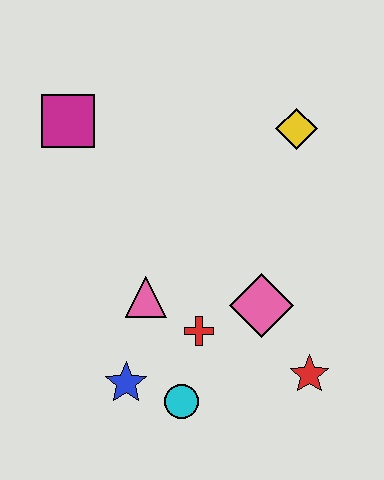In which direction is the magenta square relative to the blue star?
The magenta square is above the blue star.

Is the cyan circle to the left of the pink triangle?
No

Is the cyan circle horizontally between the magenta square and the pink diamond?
Yes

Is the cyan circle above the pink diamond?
No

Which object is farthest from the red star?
The magenta square is farthest from the red star.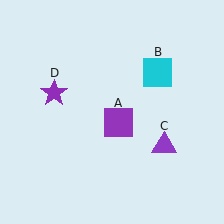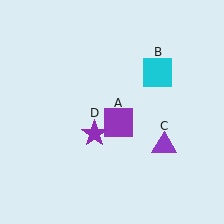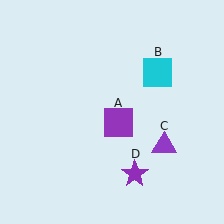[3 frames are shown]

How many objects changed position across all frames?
1 object changed position: purple star (object D).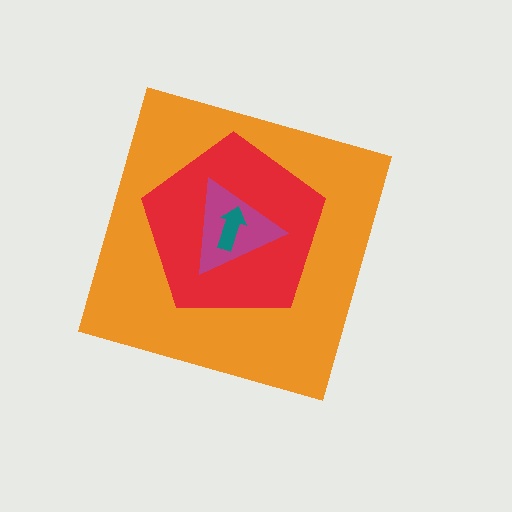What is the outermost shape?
The orange diamond.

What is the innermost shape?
The teal arrow.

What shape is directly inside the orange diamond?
The red pentagon.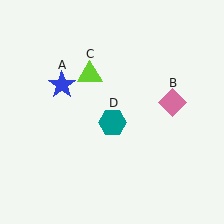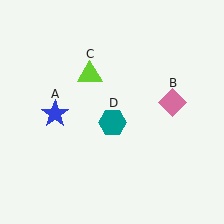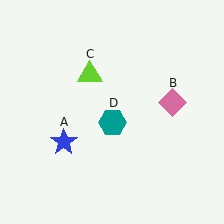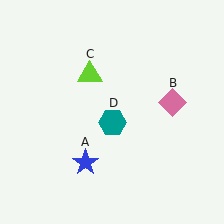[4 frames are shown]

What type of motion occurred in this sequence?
The blue star (object A) rotated counterclockwise around the center of the scene.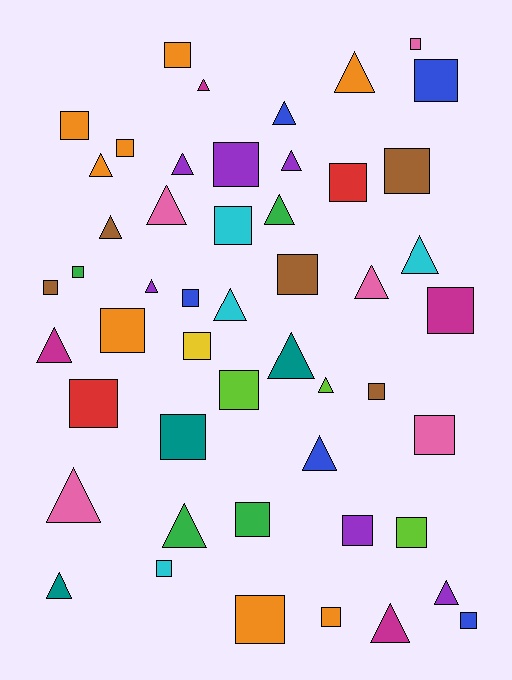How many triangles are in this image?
There are 22 triangles.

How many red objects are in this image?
There are 2 red objects.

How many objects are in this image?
There are 50 objects.